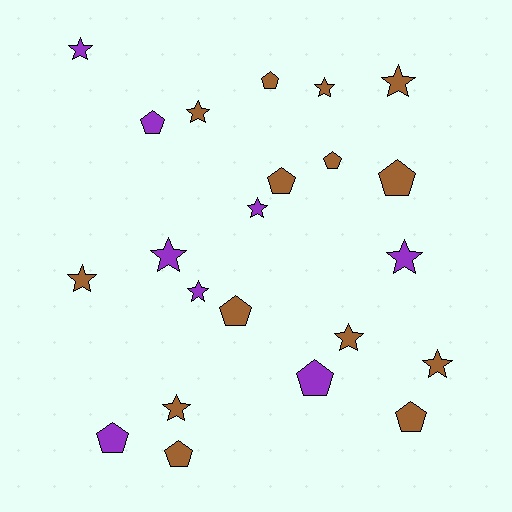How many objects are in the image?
There are 22 objects.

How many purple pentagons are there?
There are 3 purple pentagons.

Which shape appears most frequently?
Star, with 12 objects.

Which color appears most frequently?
Brown, with 14 objects.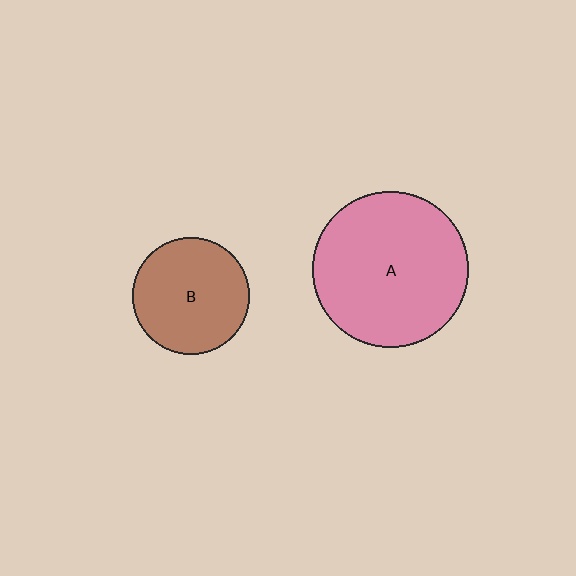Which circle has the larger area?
Circle A (pink).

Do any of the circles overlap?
No, none of the circles overlap.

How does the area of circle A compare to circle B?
Approximately 1.8 times.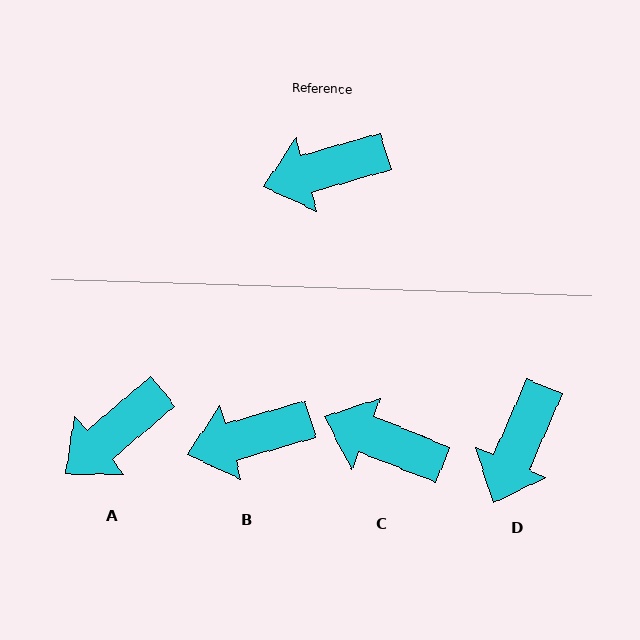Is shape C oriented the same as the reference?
No, it is off by about 38 degrees.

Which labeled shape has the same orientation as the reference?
B.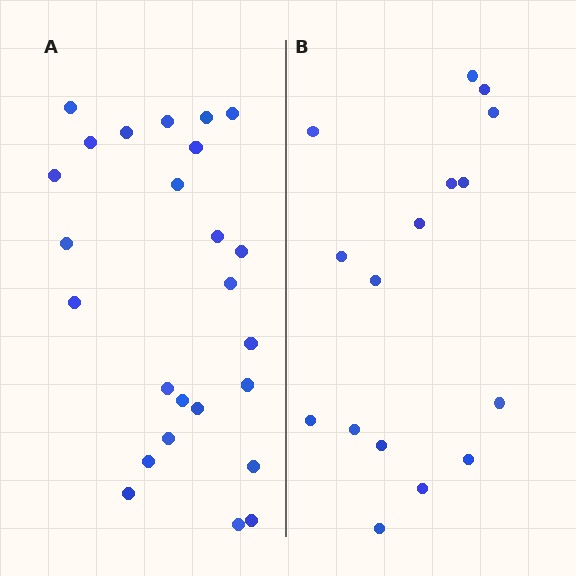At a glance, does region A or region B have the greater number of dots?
Region A (the left region) has more dots.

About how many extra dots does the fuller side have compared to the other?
Region A has roughly 8 or so more dots than region B.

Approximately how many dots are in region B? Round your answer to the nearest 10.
About 20 dots. (The exact count is 16, which rounds to 20.)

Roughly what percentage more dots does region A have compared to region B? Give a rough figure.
About 55% more.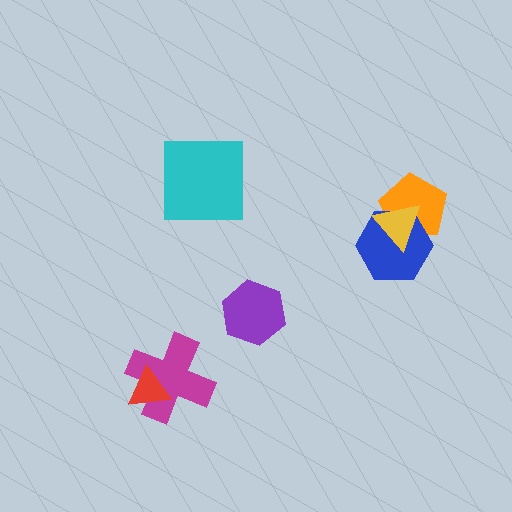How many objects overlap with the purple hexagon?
0 objects overlap with the purple hexagon.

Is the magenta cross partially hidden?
Yes, it is partially covered by another shape.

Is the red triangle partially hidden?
No, no other shape covers it.